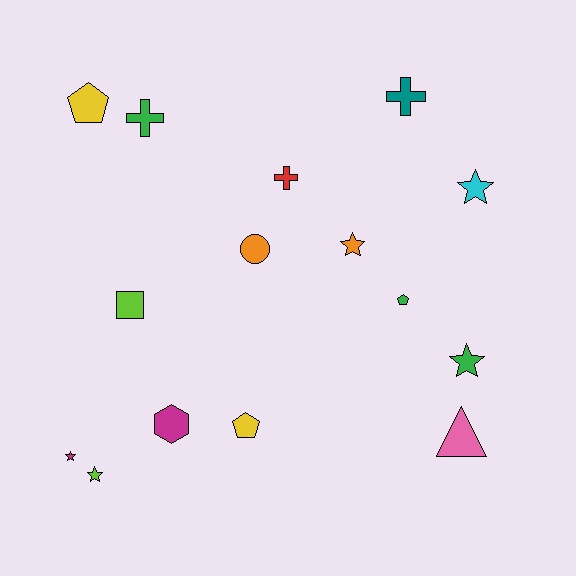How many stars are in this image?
There are 5 stars.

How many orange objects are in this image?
There are 2 orange objects.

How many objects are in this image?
There are 15 objects.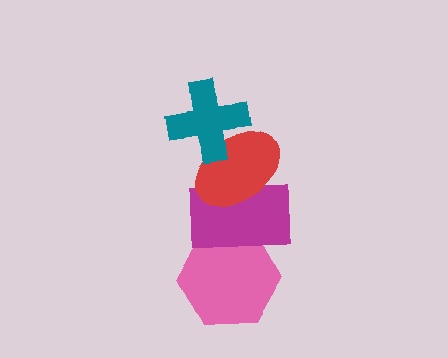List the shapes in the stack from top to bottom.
From top to bottom: the teal cross, the red ellipse, the magenta rectangle, the pink hexagon.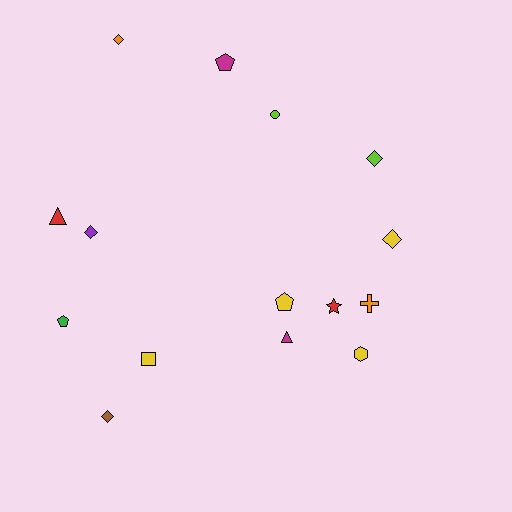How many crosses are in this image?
There is 1 cross.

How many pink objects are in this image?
There are no pink objects.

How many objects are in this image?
There are 15 objects.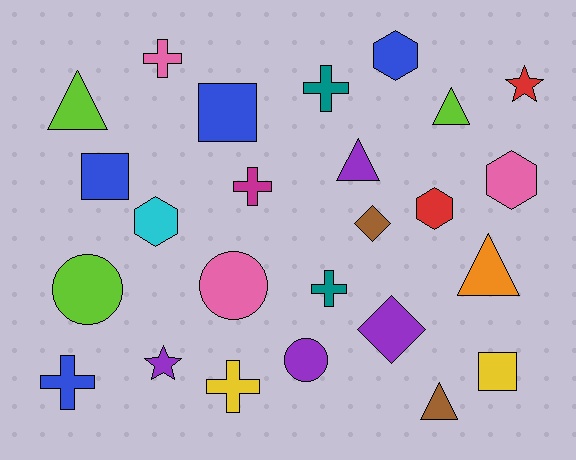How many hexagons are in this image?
There are 4 hexagons.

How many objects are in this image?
There are 25 objects.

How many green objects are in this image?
There are no green objects.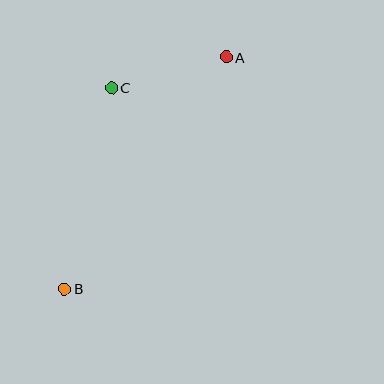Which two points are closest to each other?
Points A and C are closest to each other.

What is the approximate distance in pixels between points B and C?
The distance between B and C is approximately 206 pixels.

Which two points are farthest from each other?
Points A and B are farthest from each other.